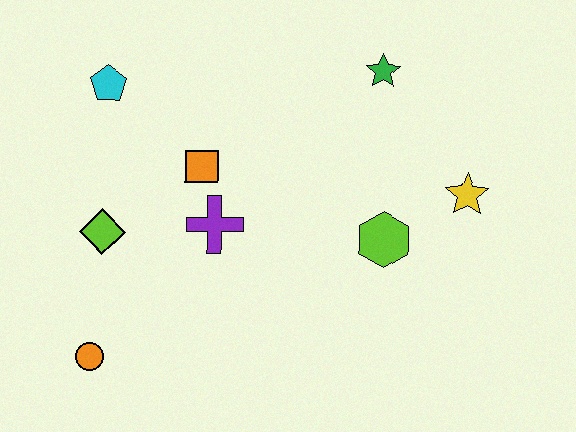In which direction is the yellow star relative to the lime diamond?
The yellow star is to the right of the lime diamond.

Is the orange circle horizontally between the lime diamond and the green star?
No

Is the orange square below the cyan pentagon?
Yes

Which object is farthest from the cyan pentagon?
The yellow star is farthest from the cyan pentagon.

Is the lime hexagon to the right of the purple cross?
Yes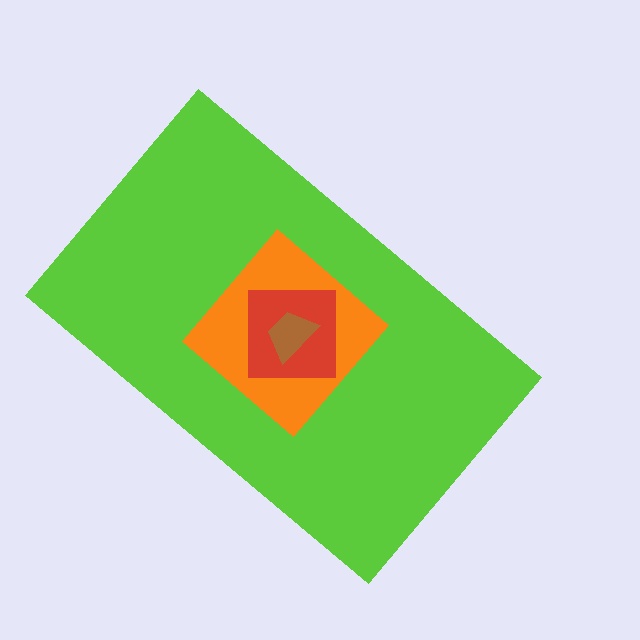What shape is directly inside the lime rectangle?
The orange diamond.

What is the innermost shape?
The brown trapezoid.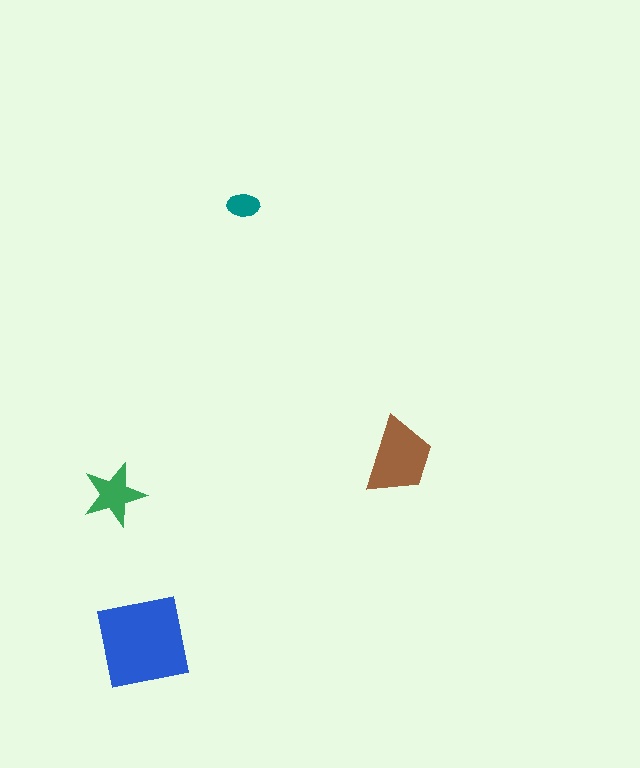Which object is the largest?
The blue square.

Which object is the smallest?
The teal ellipse.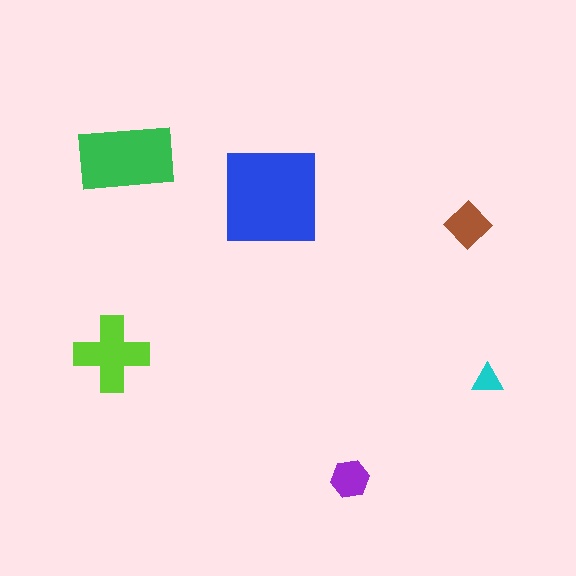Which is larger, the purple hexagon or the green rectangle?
The green rectangle.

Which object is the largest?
The blue square.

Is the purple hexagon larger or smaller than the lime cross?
Smaller.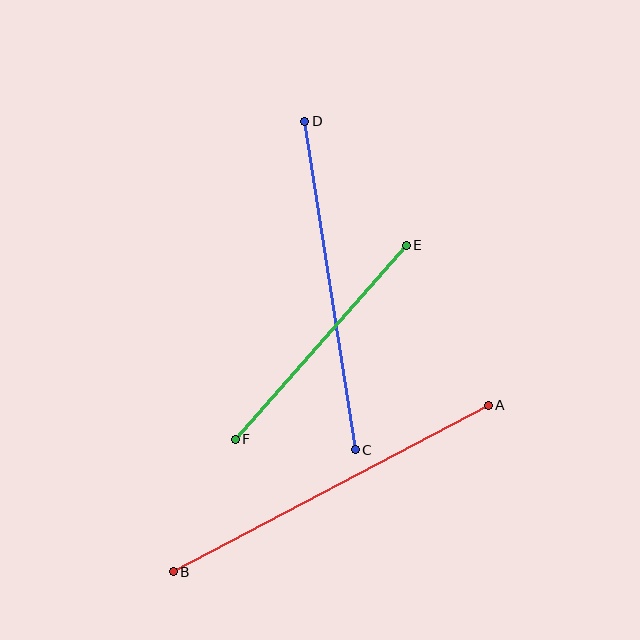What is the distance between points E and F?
The distance is approximately 258 pixels.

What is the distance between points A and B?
The distance is approximately 357 pixels.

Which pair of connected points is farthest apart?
Points A and B are farthest apart.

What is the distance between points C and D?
The distance is approximately 332 pixels.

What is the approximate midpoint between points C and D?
The midpoint is at approximately (330, 285) pixels.